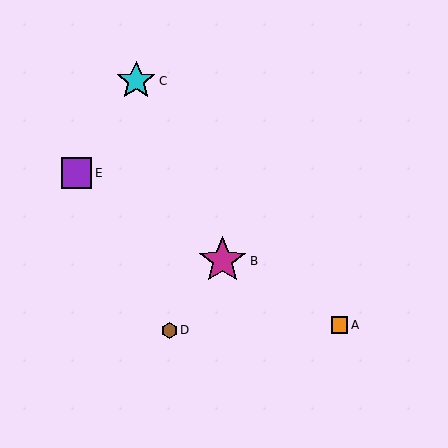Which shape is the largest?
The magenta star (labeled B) is the largest.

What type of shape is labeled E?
Shape E is a purple square.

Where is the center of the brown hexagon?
The center of the brown hexagon is at (169, 331).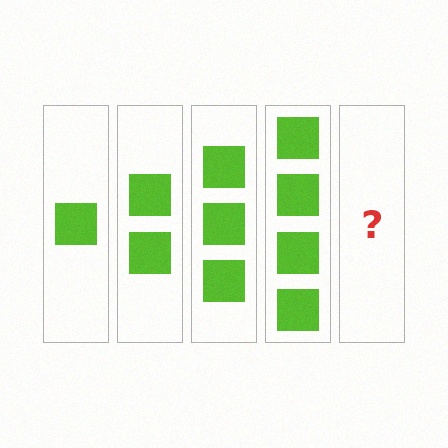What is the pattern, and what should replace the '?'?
The pattern is that each step adds one more square. The '?' should be 5 squares.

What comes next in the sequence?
The next element should be 5 squares.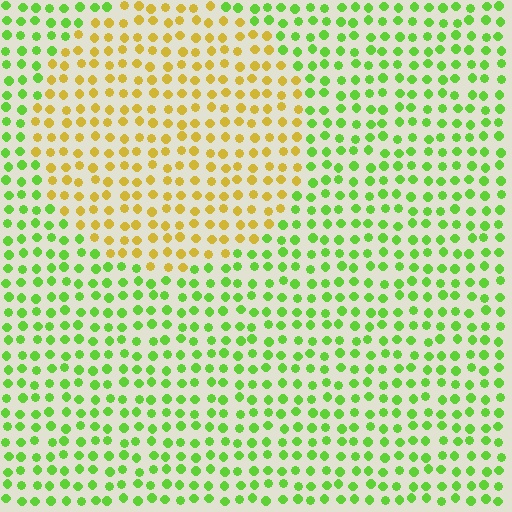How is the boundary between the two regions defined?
The boundary is defined purely by a slight shift in hue (about 55 degrees). Spacing, size, and orientation are identical on both sides.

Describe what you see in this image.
The image is filled with small lime elements in a uniform arrangement. A circle-shaped region is visible where the elements are tinted to a slightly different hue, forming a subtle color boundary.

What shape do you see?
I see a circle.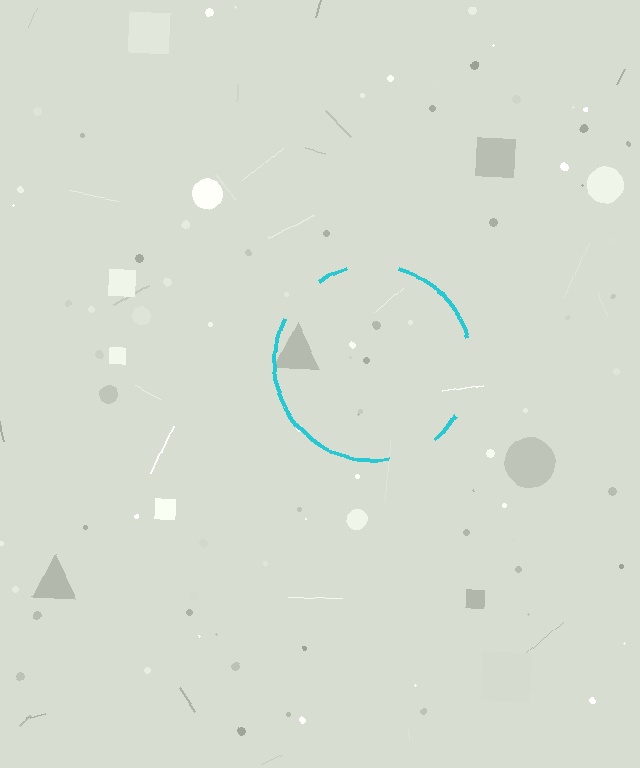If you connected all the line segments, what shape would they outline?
They would outline a circle.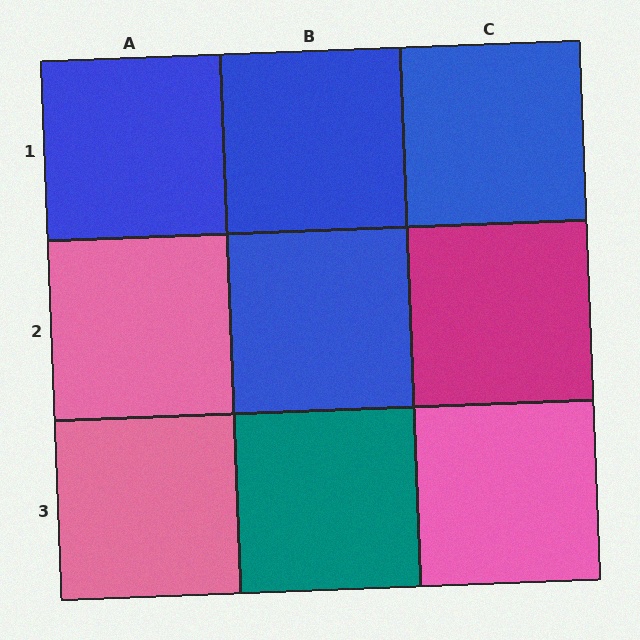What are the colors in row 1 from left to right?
Blue, blue, blue.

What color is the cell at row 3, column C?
Pink.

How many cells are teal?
1 cell is teal.